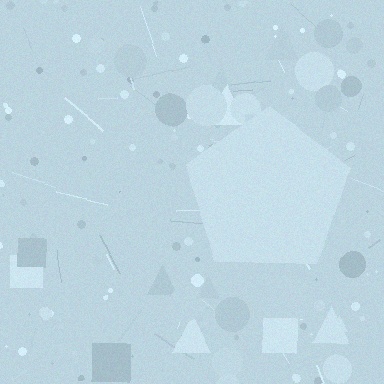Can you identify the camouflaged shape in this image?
The camouflaged shape is a pentagon.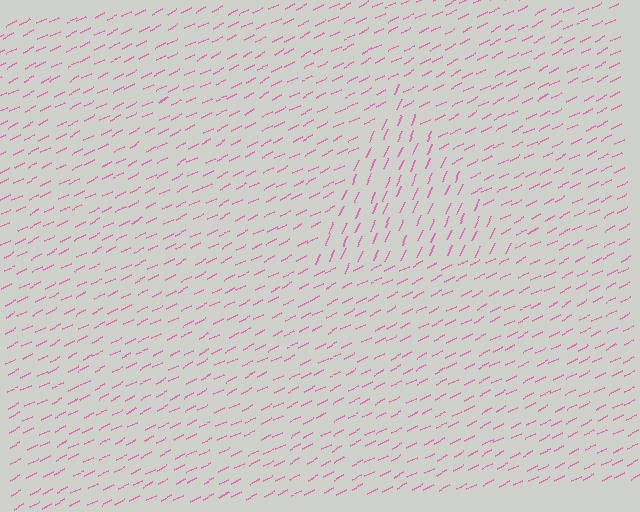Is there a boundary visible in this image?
Yes, there is a texture boundary formed by a change in line orientation.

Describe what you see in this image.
The image is filled with small pink line segments. A triangle region in the image has lines oriented differently from the surrounding lines, creating a visible texture boundary.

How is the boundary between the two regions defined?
The boundary is defined purely by a change in line orientation (approximately 40 degrees difference). All lines are the same color and thickness.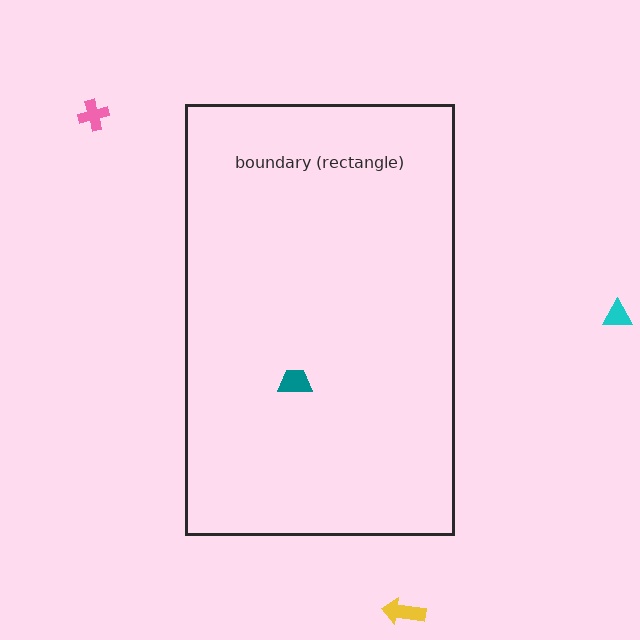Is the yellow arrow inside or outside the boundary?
Outside.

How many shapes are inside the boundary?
1 inside, 3 outside.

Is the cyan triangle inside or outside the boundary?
Outside.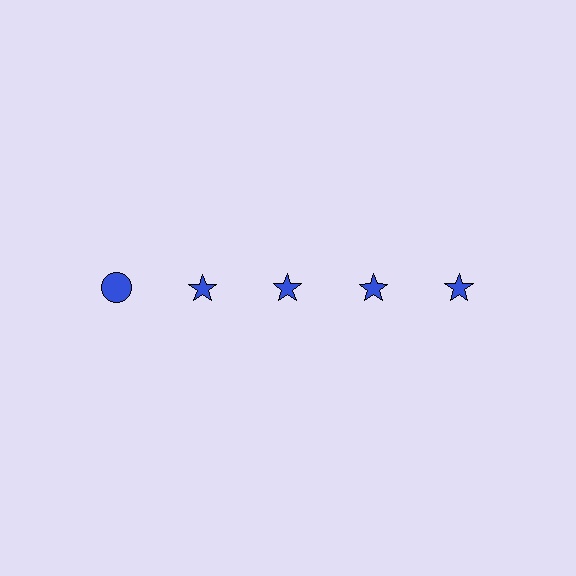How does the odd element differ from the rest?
It has a different shape: circle instead of star.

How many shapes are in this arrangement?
There are 5 shapes arranged in a grid pattern.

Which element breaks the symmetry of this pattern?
The blue circle in the top row, leftmost column breaks the symmetry. All other shapes are blue stars.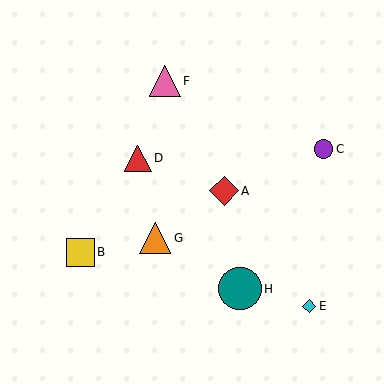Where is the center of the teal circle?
The center of the teal circle is at (240, 289).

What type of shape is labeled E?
Shape E is a cyan diamond.